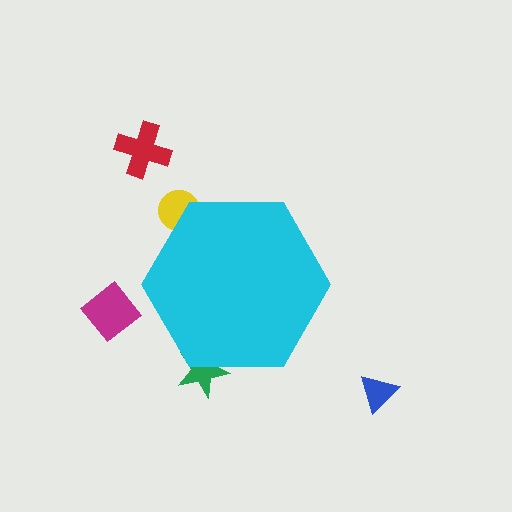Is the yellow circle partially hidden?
Yes, the yellow circle is partially hidden behind the cyan hexagon.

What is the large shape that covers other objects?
A cyan hexagon.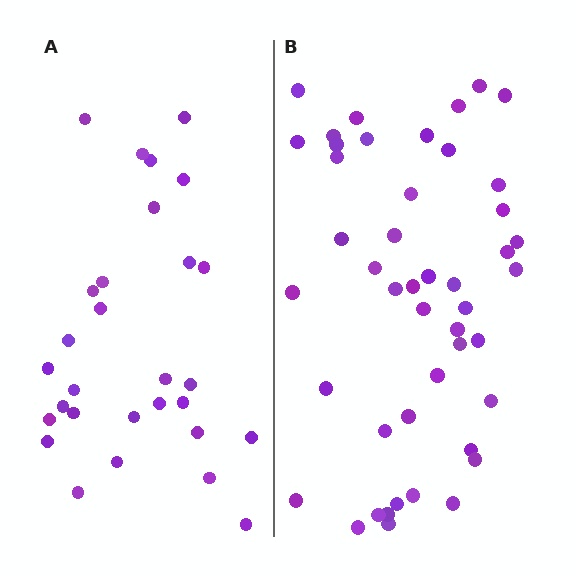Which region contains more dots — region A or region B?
Region B (the right region) has more dots.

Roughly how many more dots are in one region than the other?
Region B has approximately 15 more dots than region A.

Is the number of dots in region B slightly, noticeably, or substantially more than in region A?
Region B has substantially more. The ratio is roughly 1.6 to 1.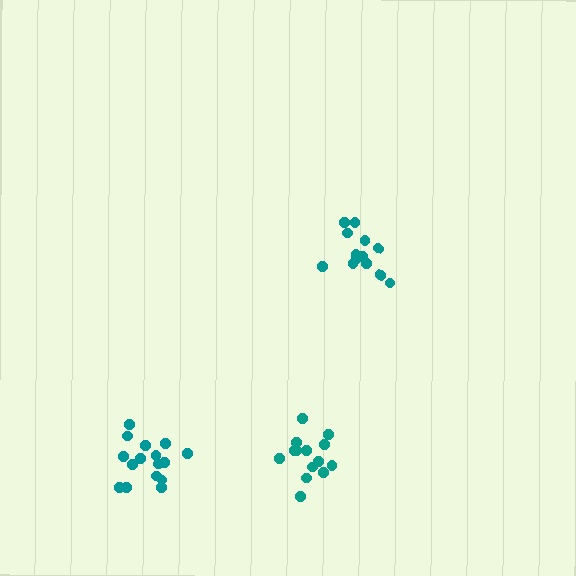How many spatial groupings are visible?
There are 3 spatial groupings.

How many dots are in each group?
Group 1: 16 dots, Group 2: 13 dots, Group 3: 14 dots (43 total).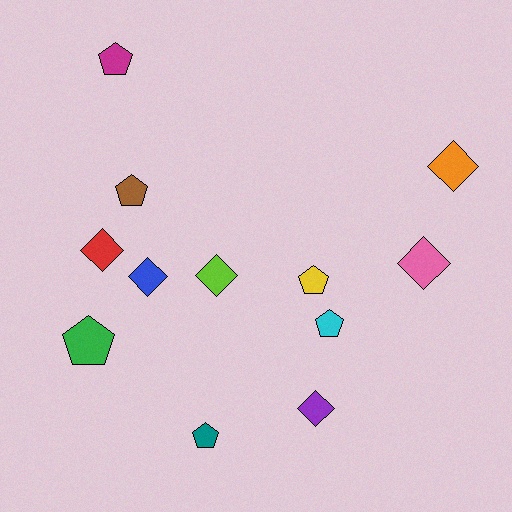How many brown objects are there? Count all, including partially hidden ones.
There is 1 brown object.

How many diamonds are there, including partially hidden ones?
There are 6 diamonds.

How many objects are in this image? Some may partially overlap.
There are 12 objects.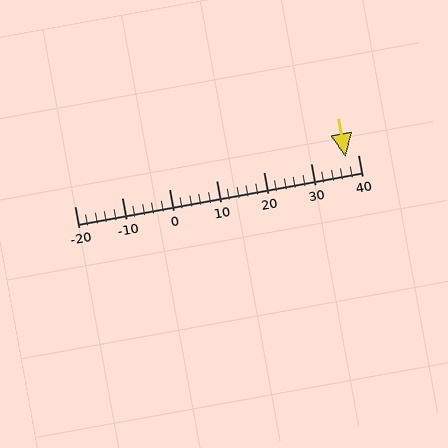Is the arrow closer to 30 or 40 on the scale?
The arrow is closer to 40.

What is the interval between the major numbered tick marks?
The major tick marks are spaced 10 units apart.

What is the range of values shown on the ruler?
The ruler shows values from -20 to 40.